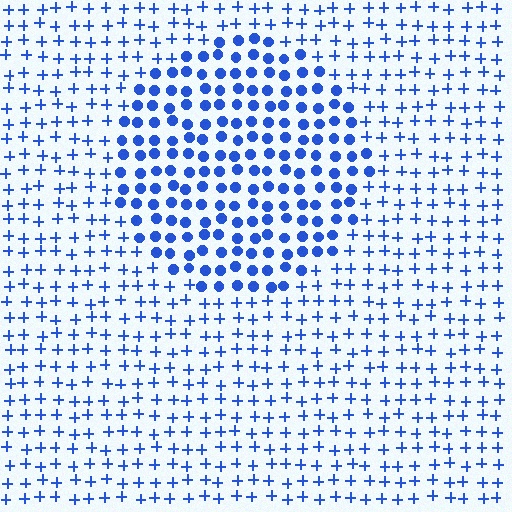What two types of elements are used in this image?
The image uses circles inside the circle region and plus signs outside it.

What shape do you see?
I see a circle.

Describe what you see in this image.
The image is filled with small blue elements arranged in a uniform grid. A circle-shaped region contains circles, while the surrounding area contains plus signs. The boundary is defined purely by the change in element shape.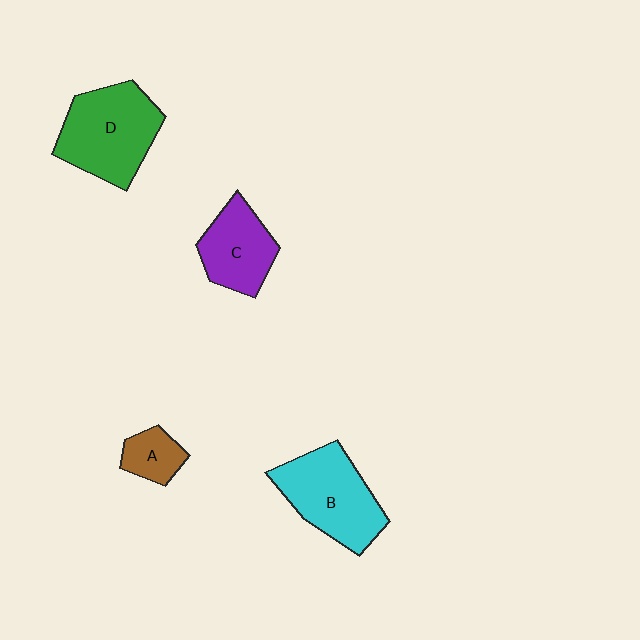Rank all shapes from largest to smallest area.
From largest to smallest: D (green), B (cyan), C (purple), A (brown).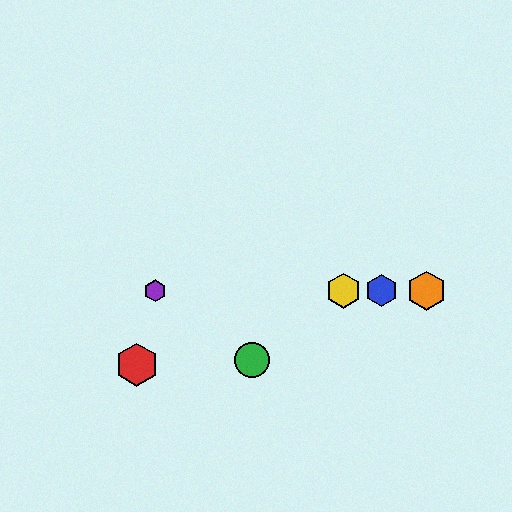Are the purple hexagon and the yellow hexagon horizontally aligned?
Yes, both are at y≈291.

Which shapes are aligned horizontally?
The blue hexagon, the yellow hexagon, the purple hexagon, the orange hexagon are aligned horizontally.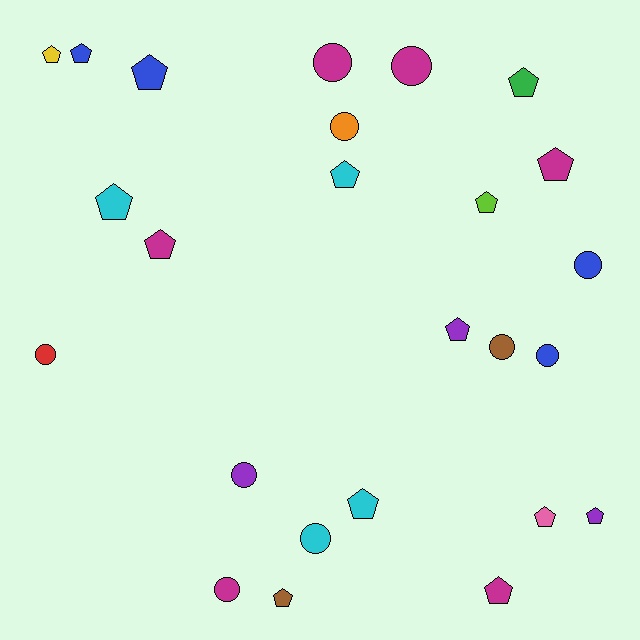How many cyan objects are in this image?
There are 4 cyan objects.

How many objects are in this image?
There are 25 objects.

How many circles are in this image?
There are 10 circles.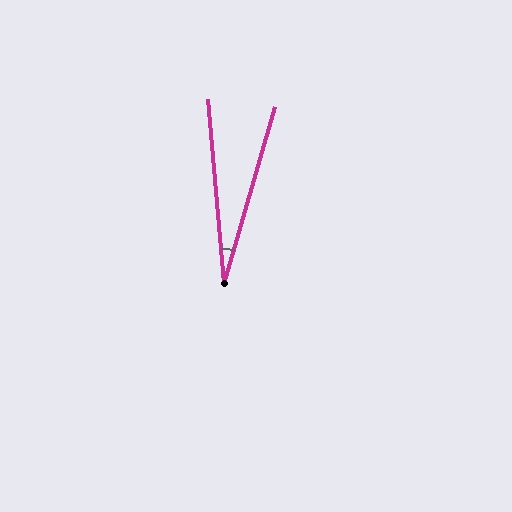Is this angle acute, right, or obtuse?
It is acute.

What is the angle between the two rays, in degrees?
Approximately 21 degrees.